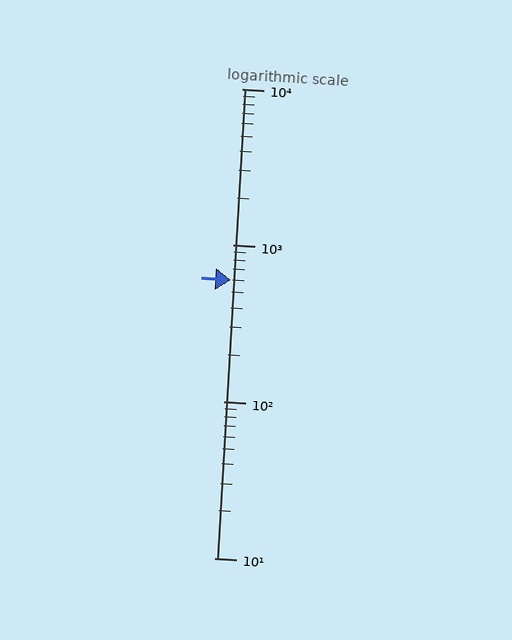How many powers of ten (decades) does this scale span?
The scale spans 3 decades, from 10 to 10000.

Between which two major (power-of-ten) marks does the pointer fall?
The pointer is between 100 and 1000.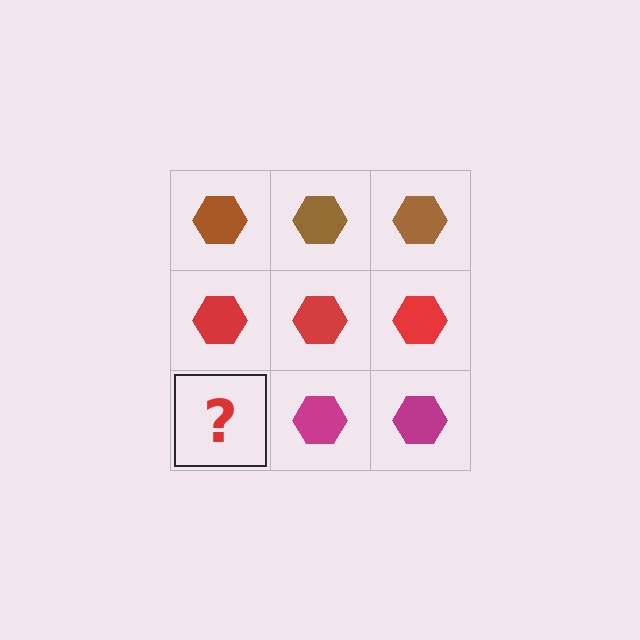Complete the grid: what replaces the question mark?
The question mark should be replaced with a magenta hexagon.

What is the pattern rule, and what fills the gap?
The rule is that each row has a consistent color. The gap should be filled with a magenta hexagon.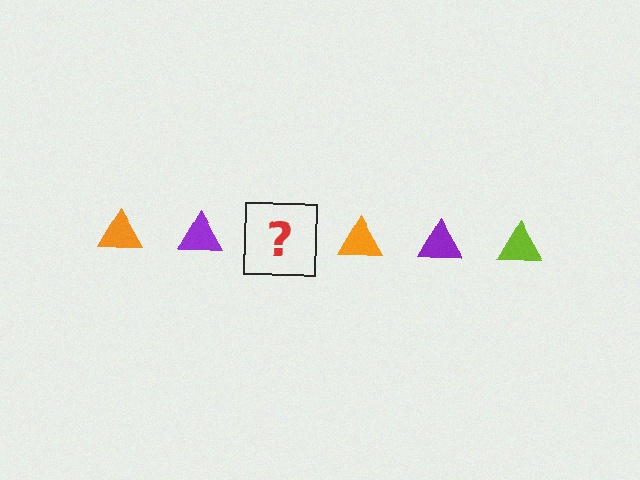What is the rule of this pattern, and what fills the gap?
The rule is that the pattern cycles through orange, purple, lime triangles. The gap should be filled with a lime triangle.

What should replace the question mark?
The question mark should be replaced with a lime triangle.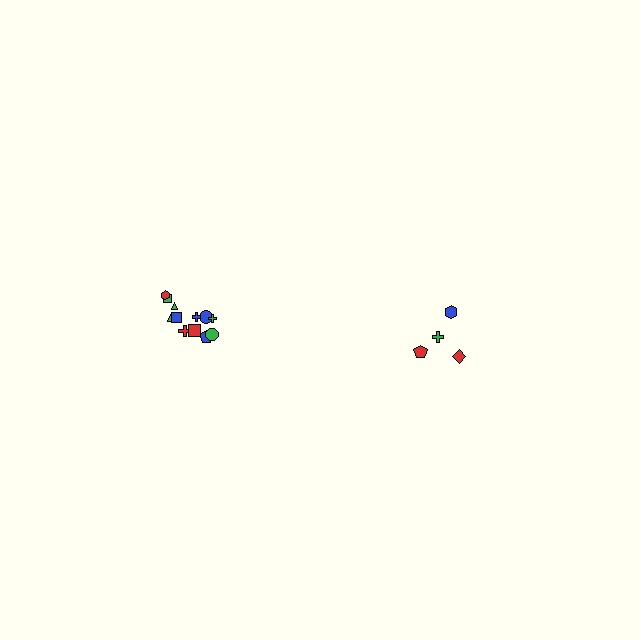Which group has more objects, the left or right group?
The left group.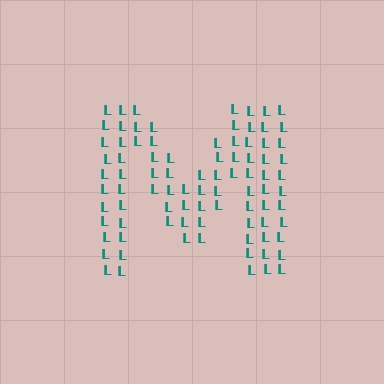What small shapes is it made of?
It is made of small letter L's.